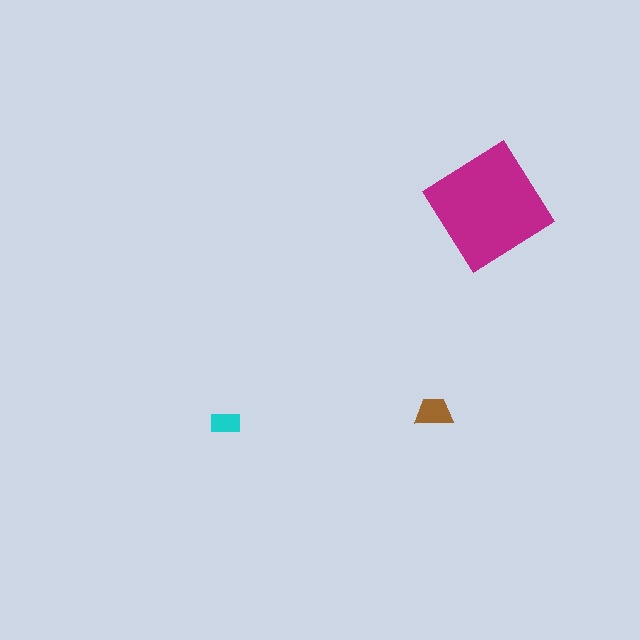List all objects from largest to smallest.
The magenta diamond, the brown trapezoid, the cyan rectangle.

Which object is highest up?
The magenta diamond is topmost.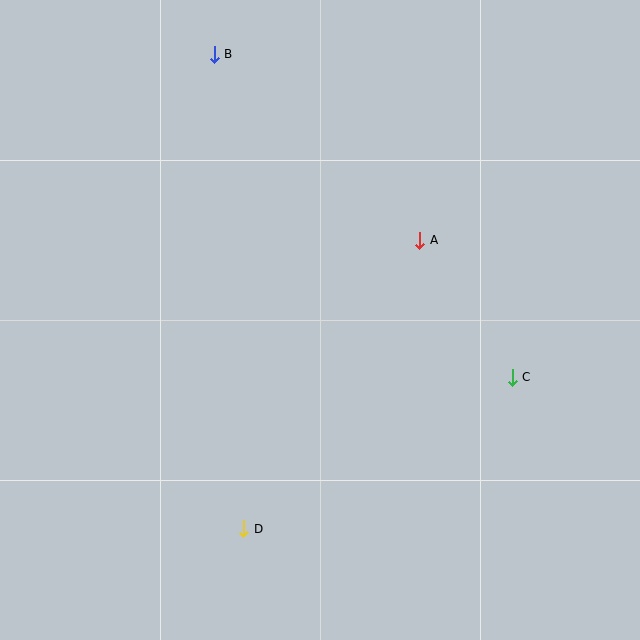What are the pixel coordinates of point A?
Point A is at (420, 240).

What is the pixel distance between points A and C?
The distance between A and C is 165 pixels.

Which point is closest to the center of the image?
Point A at (420, 240) is closest to the center.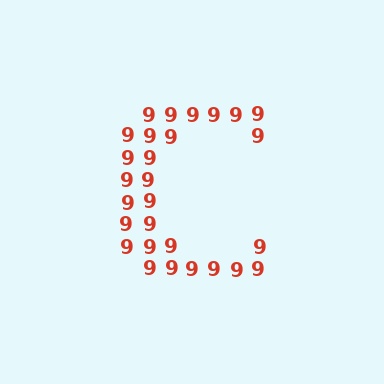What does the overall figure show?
The overall figure shows the letter C.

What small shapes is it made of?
It is made of small digit 9's.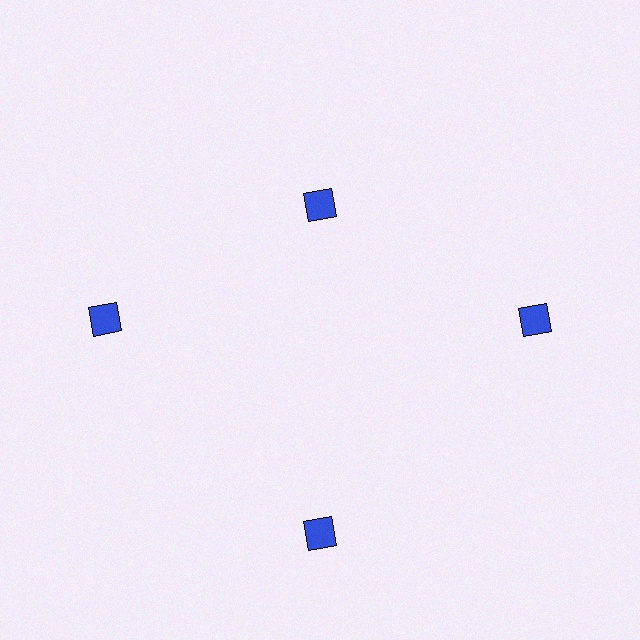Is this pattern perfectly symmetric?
No. The 4 blue diamonds are arranged in a ring, but one element near the 12 o'clock position is pulled inward toward the center, breaking the 4-fold rotational symmetry.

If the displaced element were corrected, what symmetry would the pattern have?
It would have 4-fold rotational symmetry — the pattern would map onto itself every 90 degrees.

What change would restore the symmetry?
The symmetry would be restored by moving it outward, back onto the ring so that all 4 diamonds sit at equal angles and equal distance from the center.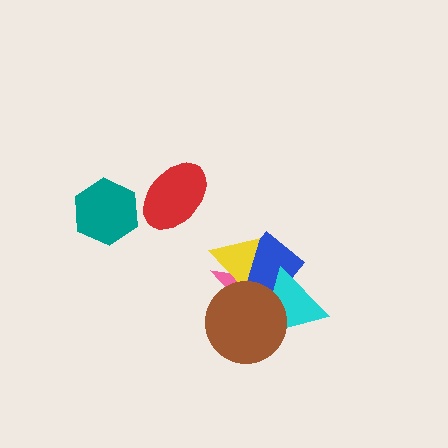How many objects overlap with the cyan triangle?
3 objects overlap with the cyan triangle.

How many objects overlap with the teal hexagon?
0 objects overlap with the teal hexagon.